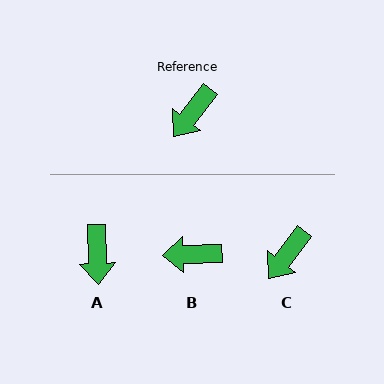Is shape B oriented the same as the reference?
No, it is off by about 51 degrees.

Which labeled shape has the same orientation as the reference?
C.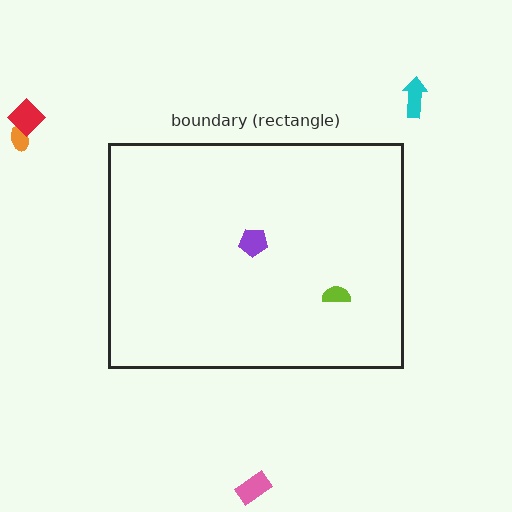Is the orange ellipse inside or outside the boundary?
Outside.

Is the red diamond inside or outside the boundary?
Outside.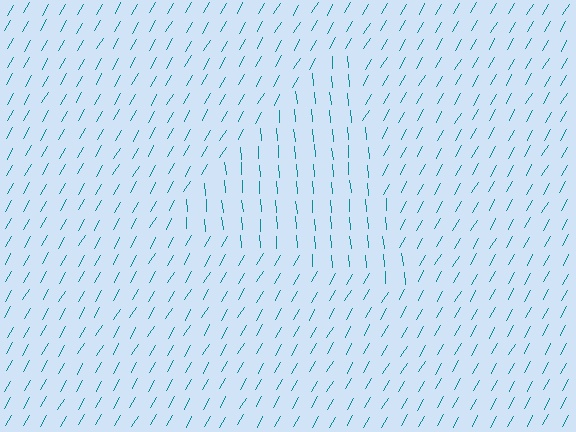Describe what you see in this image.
The image is filled with small teal line segments. A triangle region in the image has lines oriented differently from the surrounding lines, creating a visible texture boundary.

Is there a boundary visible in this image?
Yes, there is a texture boundary formed by a change in line orientation.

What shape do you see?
I see a triangle.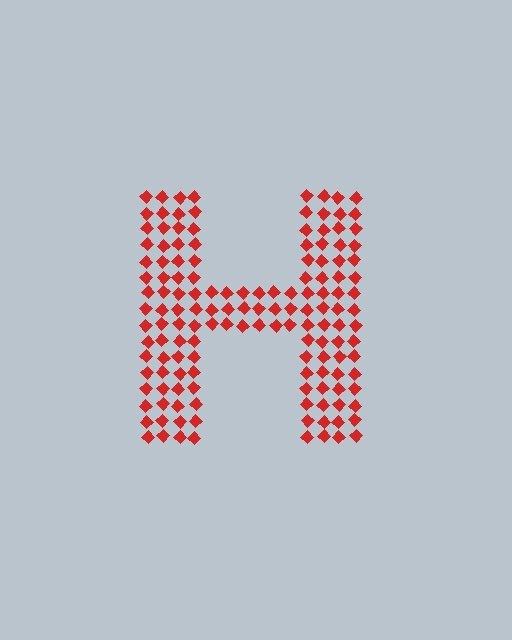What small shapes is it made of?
It is made of small diamonds.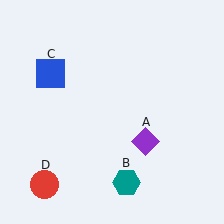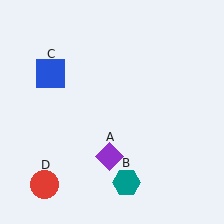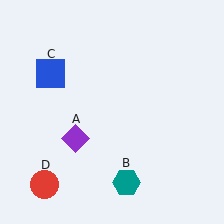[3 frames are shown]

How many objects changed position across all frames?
1 object changed position: purple diamond (object A).